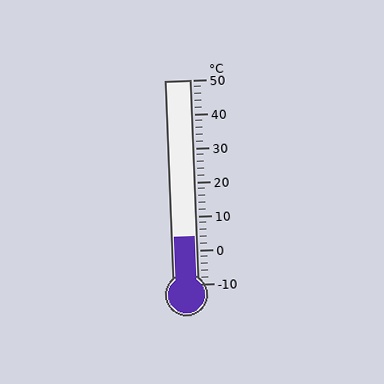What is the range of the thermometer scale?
The thermometer scale ranges from -10°C to 50°C.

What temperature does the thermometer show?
The thermometer shows approximately 4°C.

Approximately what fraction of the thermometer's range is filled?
The thermometer is filled to approximately 25% of its range.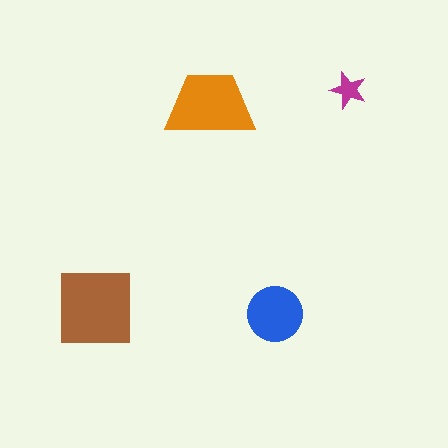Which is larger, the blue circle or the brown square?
The brown square.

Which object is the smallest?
The magenta star.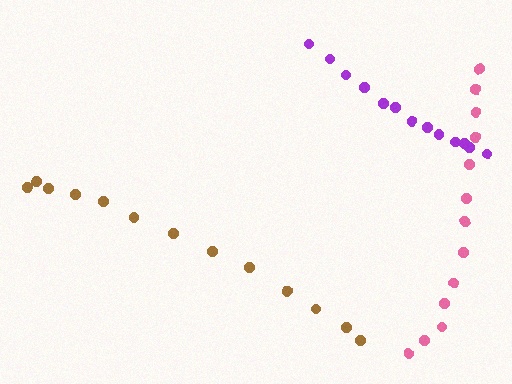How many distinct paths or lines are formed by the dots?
There are 3 distinct paths.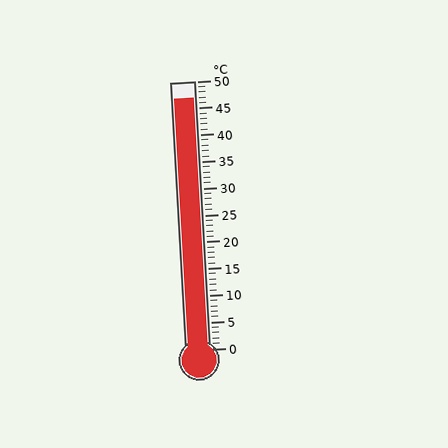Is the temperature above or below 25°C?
The temperature is above 25°C.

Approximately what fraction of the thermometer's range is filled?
The thermometer is filled to approximately 95% of its range.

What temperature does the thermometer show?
The thermometer shows approximately 47°C.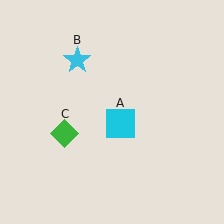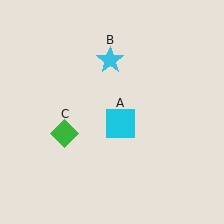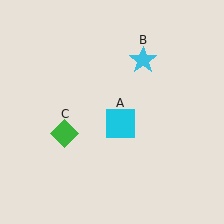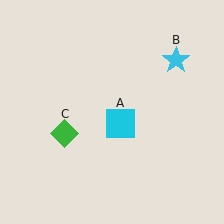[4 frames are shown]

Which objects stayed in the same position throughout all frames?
Cyan square (object A) and green diamond (object C) remained stationary.